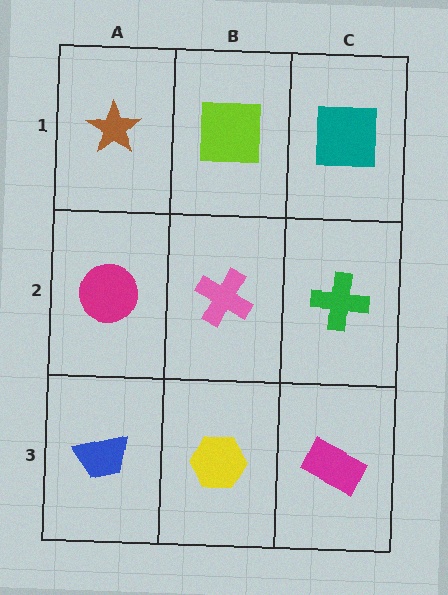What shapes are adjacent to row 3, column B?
A pink cross (row 2, column B), a blue trapezoid (row 3, column A), a magenta rectangle (row 3, column C).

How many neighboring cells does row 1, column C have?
2.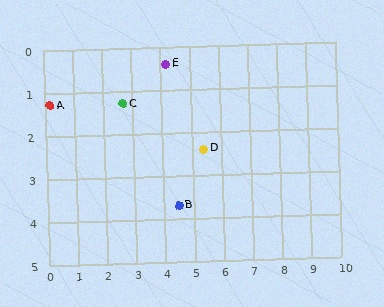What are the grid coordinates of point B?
Point B is at approximately (4.5, 3.7).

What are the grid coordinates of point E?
Point E is at approximately (4.2, 0.4).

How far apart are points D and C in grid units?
Points D and C are about 2.9 grid units apart.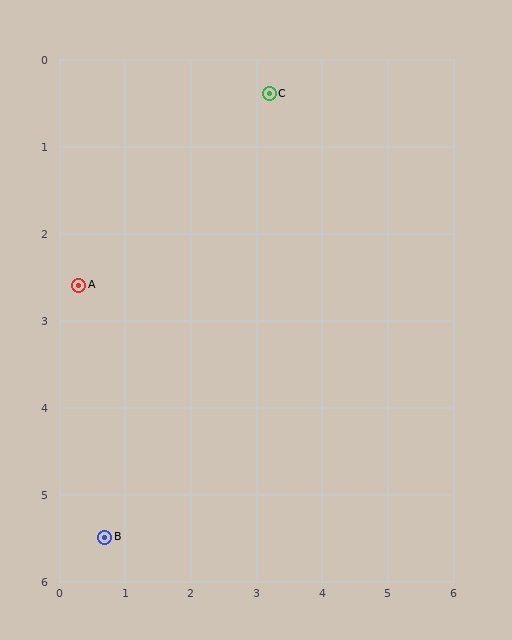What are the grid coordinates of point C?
Point C is at approximately (3.2, 0.4).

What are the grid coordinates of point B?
Point B is at approximately (0.7, 5.5).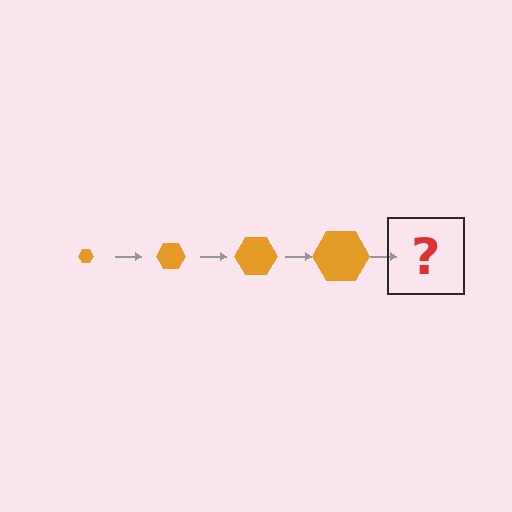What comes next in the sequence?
The next element should be an orange hexagon, larger than the previous one.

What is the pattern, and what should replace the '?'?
The pattern is that the hexagon gets progressively larger each step. The '?' should be an orange hexagon, larger than the previous one.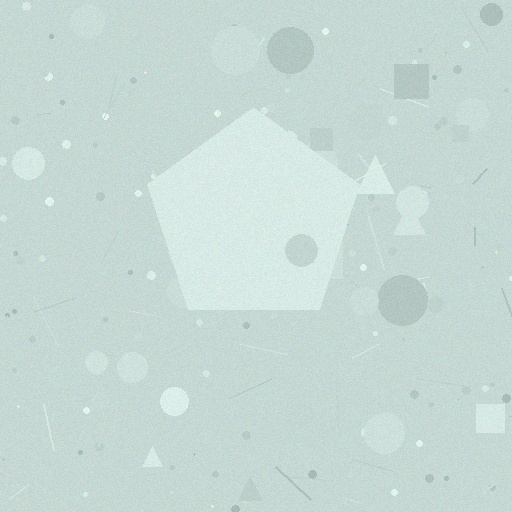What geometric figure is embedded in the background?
A pentagon is embedded in the background.